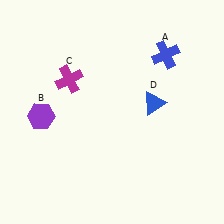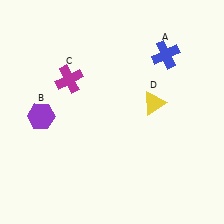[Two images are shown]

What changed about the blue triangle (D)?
In Image 1, D is blue. In Image 2, it changed to yellow.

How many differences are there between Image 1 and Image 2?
There is 1 difference between the two images.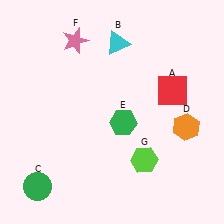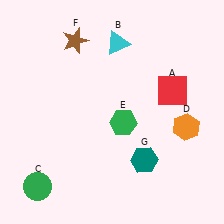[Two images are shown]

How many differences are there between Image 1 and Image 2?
There are 2 differences between the two images.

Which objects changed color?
F changed from pink to brown. G changed from lime to teal.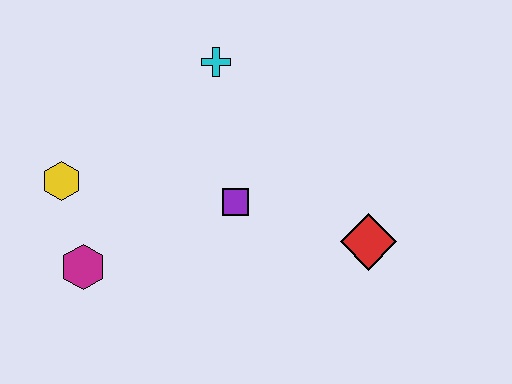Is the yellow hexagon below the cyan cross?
Yes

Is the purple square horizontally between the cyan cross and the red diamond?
Yes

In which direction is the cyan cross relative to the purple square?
The cyan cross is above the purple square.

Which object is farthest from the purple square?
The yellow hexagon is farthest from the purple square.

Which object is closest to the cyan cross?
The purple square is closest to the cyan cross.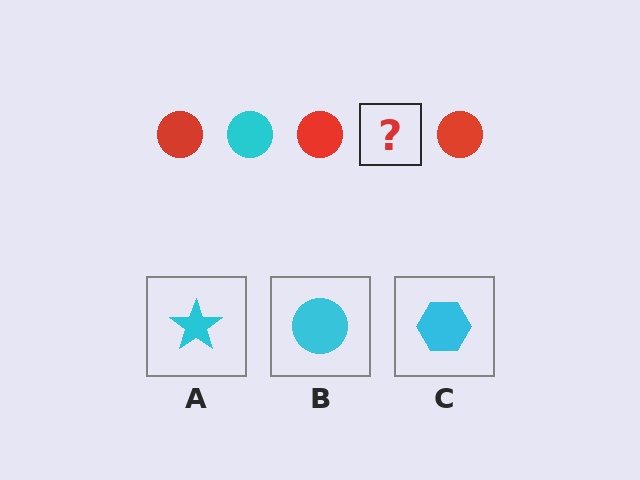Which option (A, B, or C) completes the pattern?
B.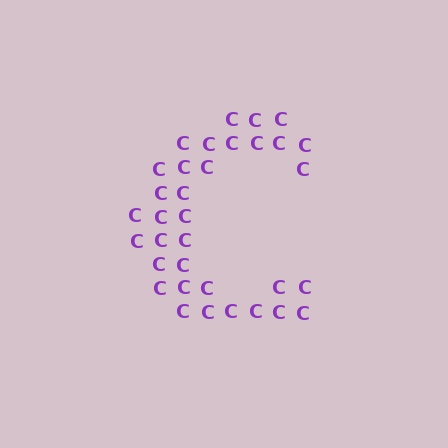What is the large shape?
The large shape is the letter C.